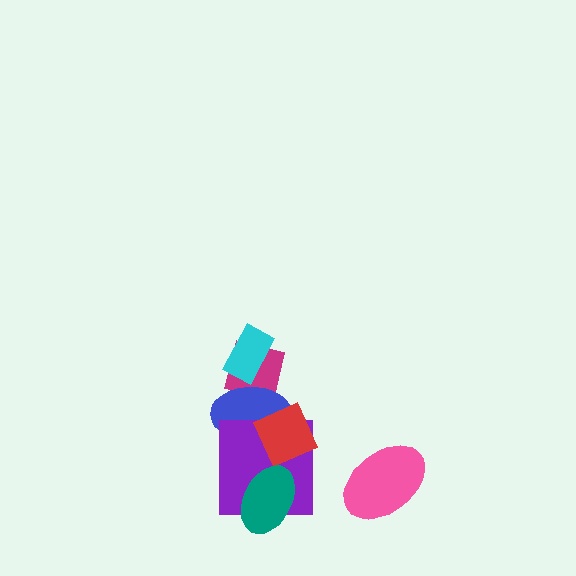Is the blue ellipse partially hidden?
Yes, it is partially covered by another shape.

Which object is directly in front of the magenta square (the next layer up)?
The blue ellipse is directly in front of the magenta square.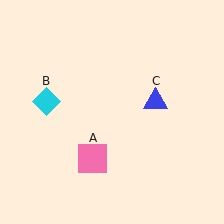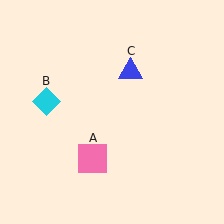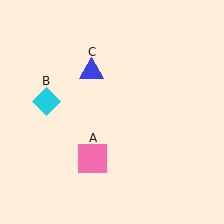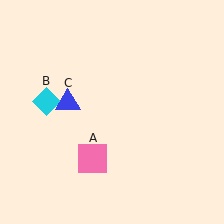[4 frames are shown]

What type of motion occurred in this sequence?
The blue triangle (object C) rotated counterclockwise around the center of the scene.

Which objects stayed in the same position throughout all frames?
Pink square (object A) and cyan diamond (object B) remained stationary.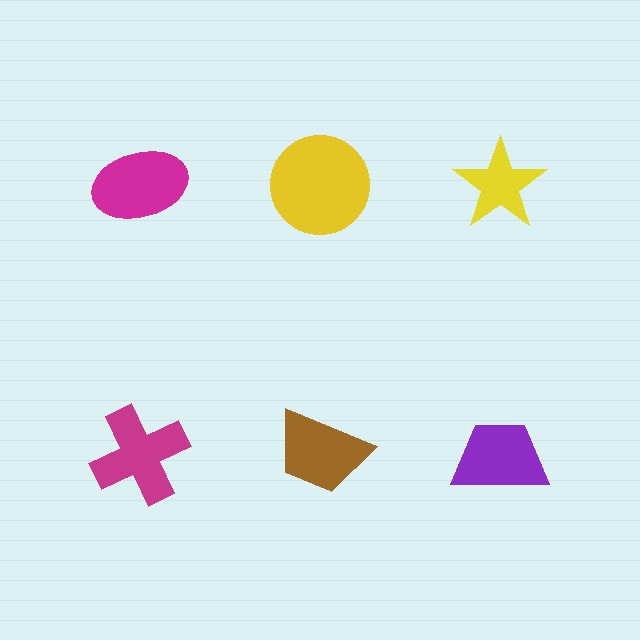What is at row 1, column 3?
A yellow star.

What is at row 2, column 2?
A brown trapezoid.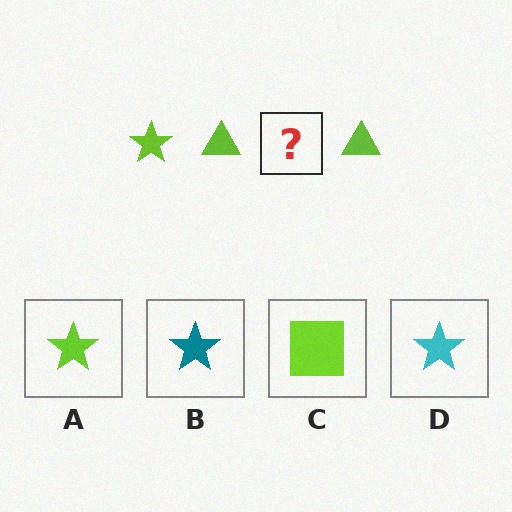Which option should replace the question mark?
Option A.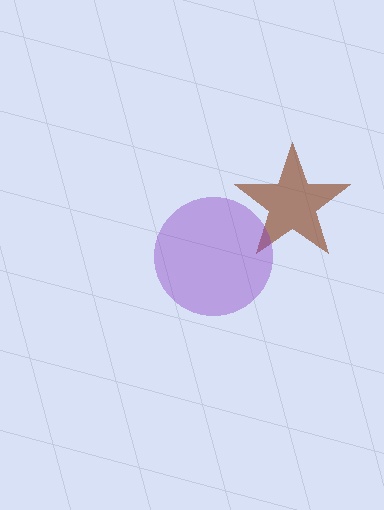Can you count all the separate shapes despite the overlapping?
Yes, there are 2 separate shapes.